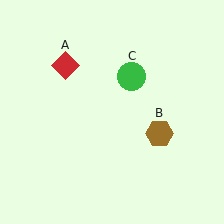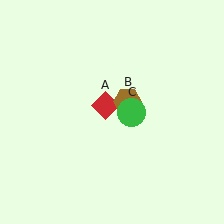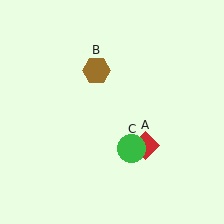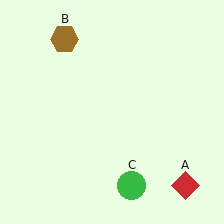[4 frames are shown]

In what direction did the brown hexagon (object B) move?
The brown hexagon (object B) moved up and to the left.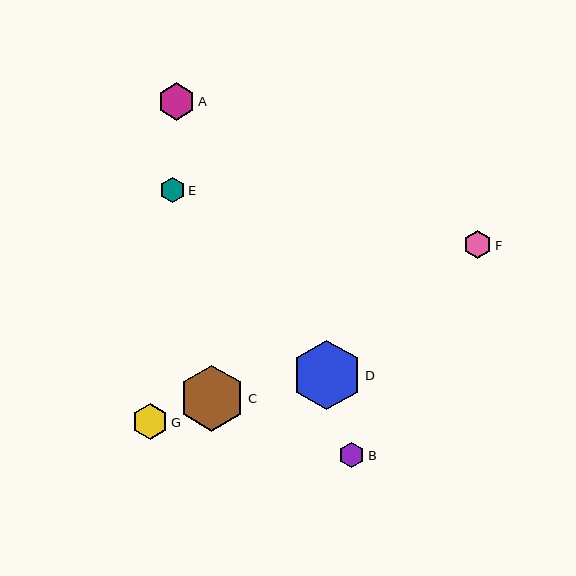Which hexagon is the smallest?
Hexagon E is the smallest with a size of approximately 25 pixels.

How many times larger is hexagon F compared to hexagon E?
Hexagon F is approximately 1.1 times the size of hexagon E.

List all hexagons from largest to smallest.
From largest to smallest: D, C, A, G, F, B, E.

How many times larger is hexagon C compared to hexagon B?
Hexagon C is approximately 2.6 times the size of hexagon B.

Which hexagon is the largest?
Hexagon D is the largest with a size of approximately 70 pixels.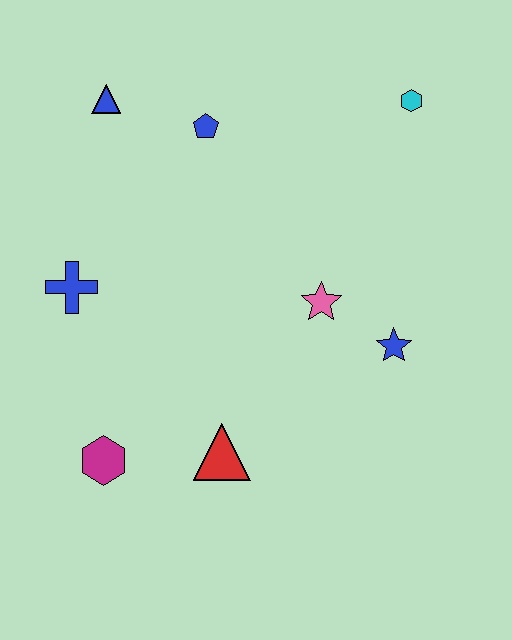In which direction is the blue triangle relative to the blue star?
The blue triangle is to the left of the blue star.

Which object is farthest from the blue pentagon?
The magenta hexagon is farthest from the blue pentagon.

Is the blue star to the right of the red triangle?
Yes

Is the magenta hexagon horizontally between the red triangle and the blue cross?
Yes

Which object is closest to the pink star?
The blue star is closest to the pink star.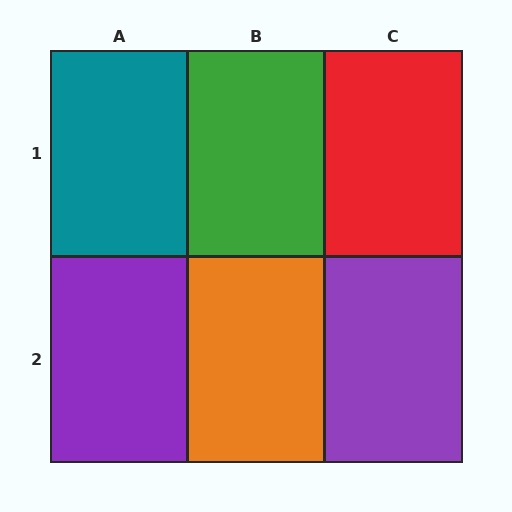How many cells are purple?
2 cells are purple.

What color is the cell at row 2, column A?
Purple.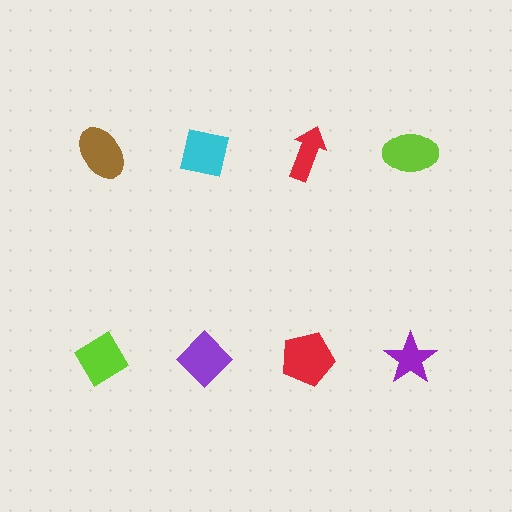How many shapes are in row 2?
4 shapes.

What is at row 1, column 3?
A red arrow.